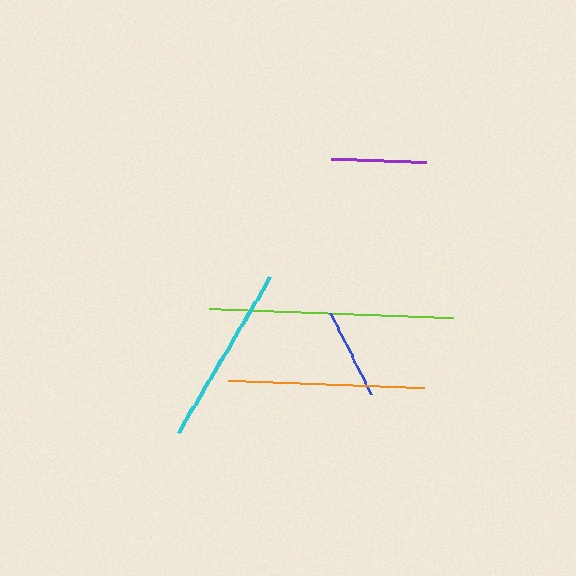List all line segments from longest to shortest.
From longest to shortest: lime, orange, cyan, purple, blue.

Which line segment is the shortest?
The blue line is the shortest at approximately 91 pixels.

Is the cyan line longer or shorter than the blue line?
The cyan line is longer than the blue line.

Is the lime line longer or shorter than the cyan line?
The lime line is longer than the cyan line.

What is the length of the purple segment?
The purple segment is approximately 95 pixels long.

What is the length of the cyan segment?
The cyan segment is approximately 181 pixels long.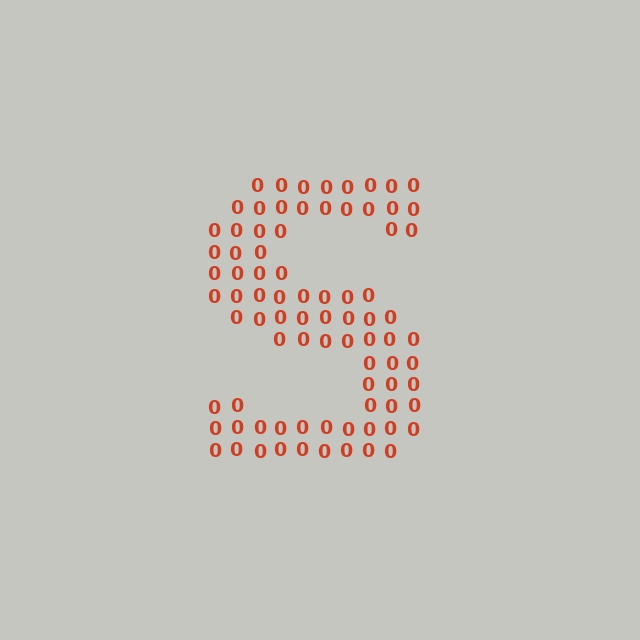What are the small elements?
The small elements are digit 0's.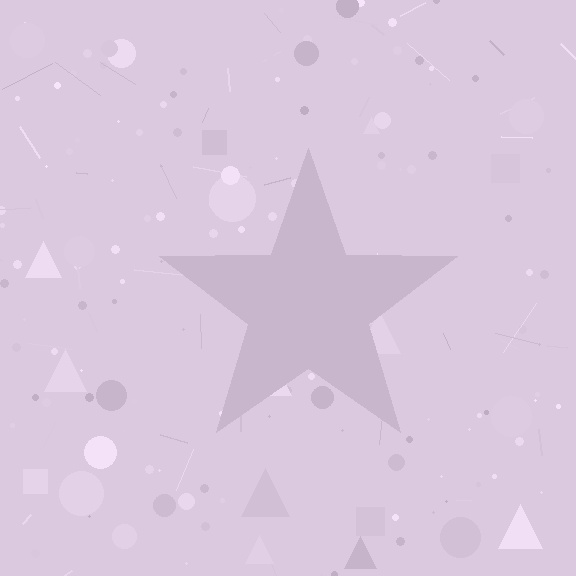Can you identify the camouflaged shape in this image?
The camouflaged shape is a star.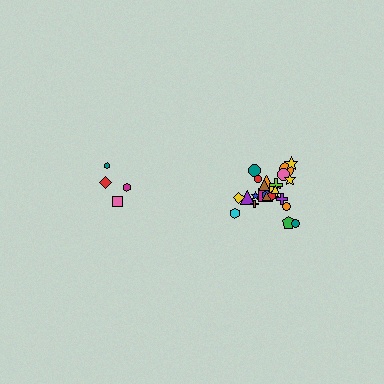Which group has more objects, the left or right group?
The right group.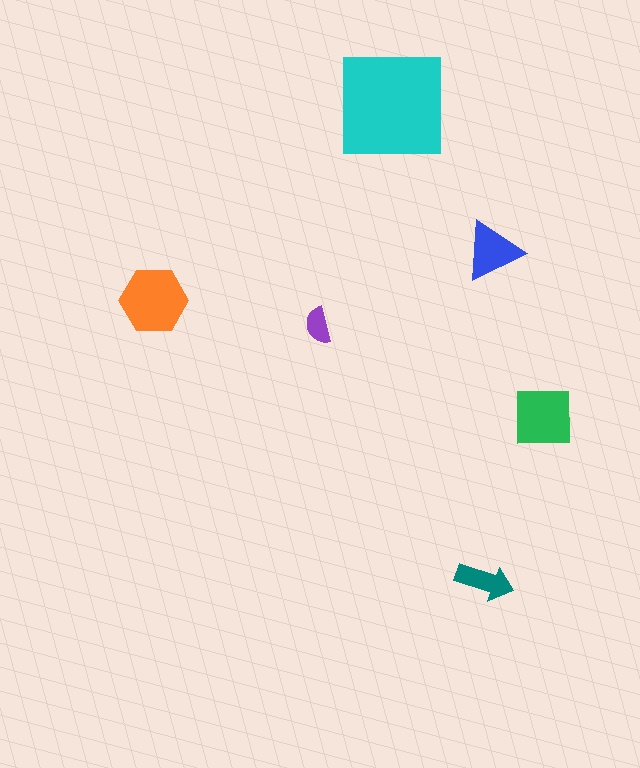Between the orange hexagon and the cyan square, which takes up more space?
The cyan square.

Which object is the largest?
The cyan square.